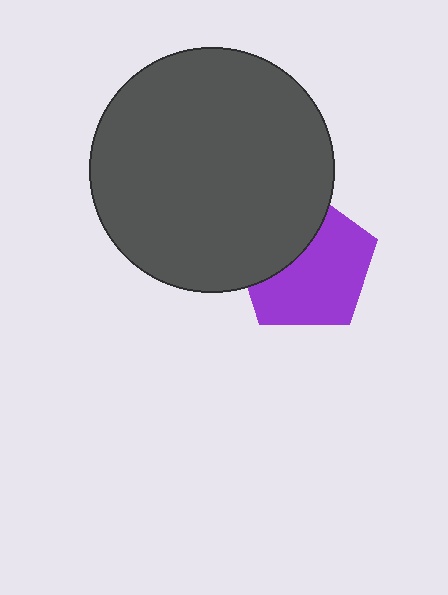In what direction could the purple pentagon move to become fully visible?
The purple pentagon could move toward the lower-right. That would shift it out from behind the dark gray circle entirely.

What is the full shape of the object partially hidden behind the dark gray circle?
The partially hidden object is a purple pentagon.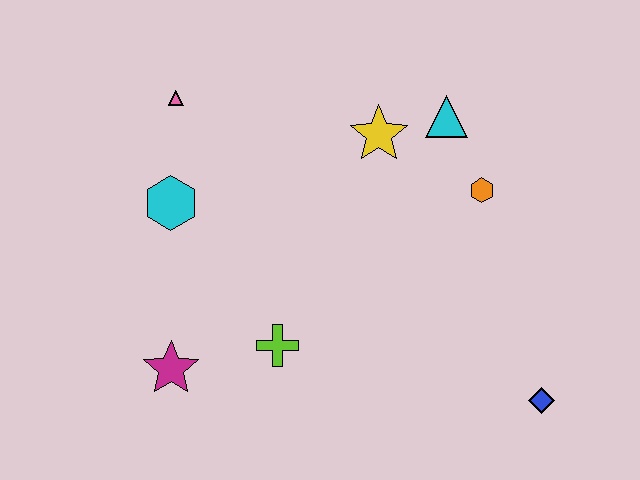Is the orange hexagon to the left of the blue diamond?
Yes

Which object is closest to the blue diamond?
The orange hexagon is closest to the blue diamond.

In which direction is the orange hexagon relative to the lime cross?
The orange hexagon is to the right of the lime cross.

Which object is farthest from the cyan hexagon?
The blue diamond is farthest from the cyan hexagon.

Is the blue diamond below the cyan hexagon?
Yes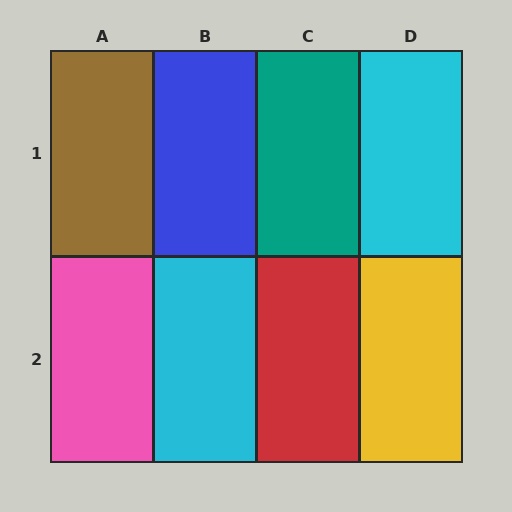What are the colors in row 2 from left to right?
Pink, cyan, red, yellow.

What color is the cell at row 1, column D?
Cyan.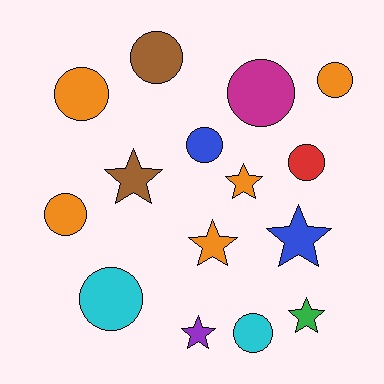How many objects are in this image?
There are 15 objects.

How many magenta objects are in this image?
There is 1 magenta object.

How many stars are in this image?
There are 6 stars.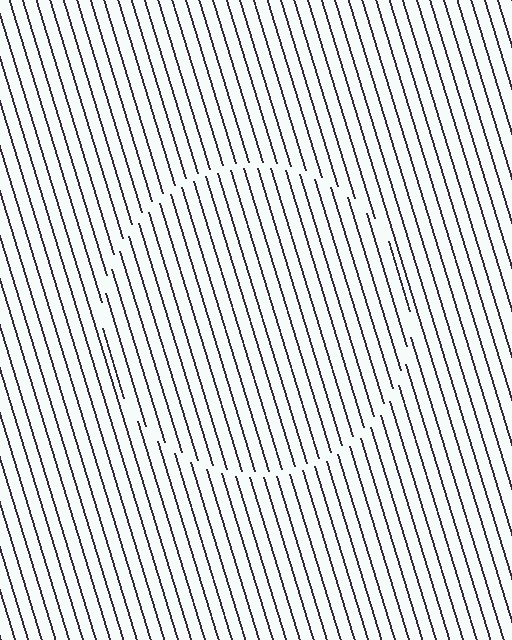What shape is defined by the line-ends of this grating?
An illusory circle. The interior of the shape contains the same grating, shifted by half a period — the contour is defined by the phase discontinuity where line-ends from the inner and outer gratings abut.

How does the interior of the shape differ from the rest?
The interior of the shape contains the same grating, shifted by half a period — the contour is defined by the phase discontinuity where line-ends from the inner and outer gratings abut.